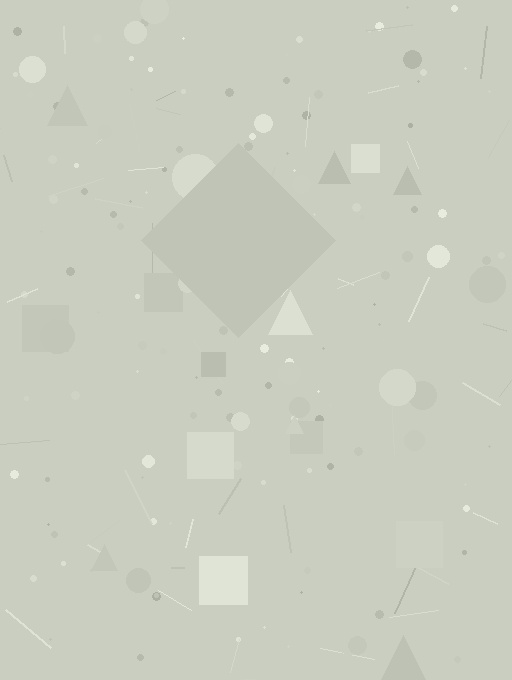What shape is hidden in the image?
A diamond is hidden in the image.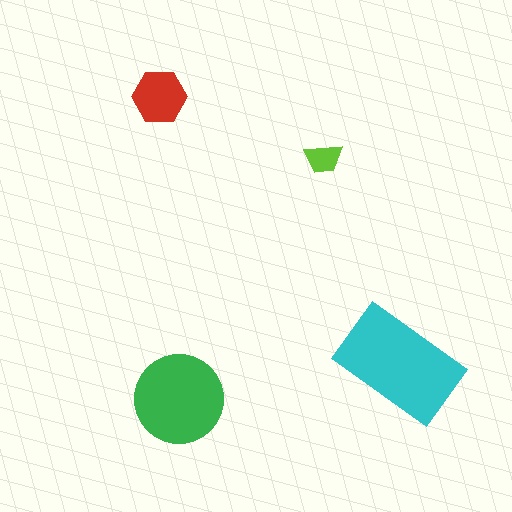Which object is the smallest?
The lime trapezoid.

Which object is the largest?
The cyan rectangle.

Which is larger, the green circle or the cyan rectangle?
The cyan rectangle.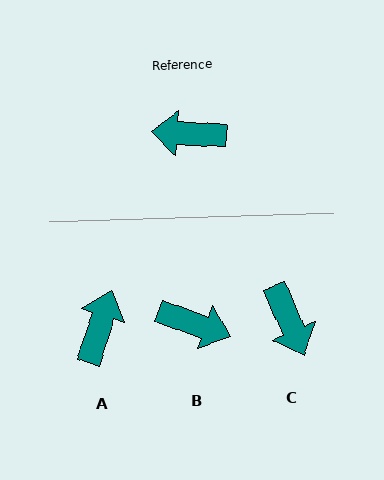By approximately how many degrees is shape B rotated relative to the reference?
Approximately 163 degrees counter-clockwise.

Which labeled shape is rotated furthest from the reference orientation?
B, about 163 degrees away.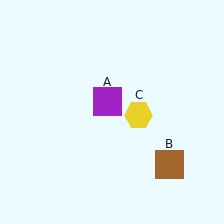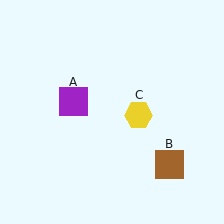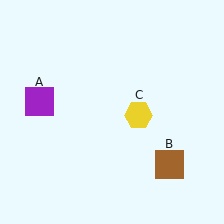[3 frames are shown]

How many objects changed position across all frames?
1 object changed position: purple square (object A).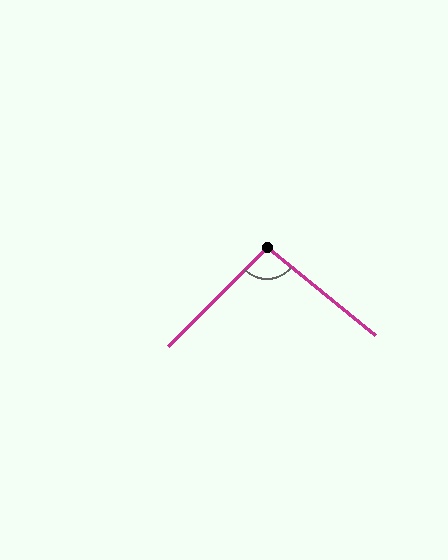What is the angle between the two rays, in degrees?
Approximately 96 degrees.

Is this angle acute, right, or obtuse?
It is obtuse.